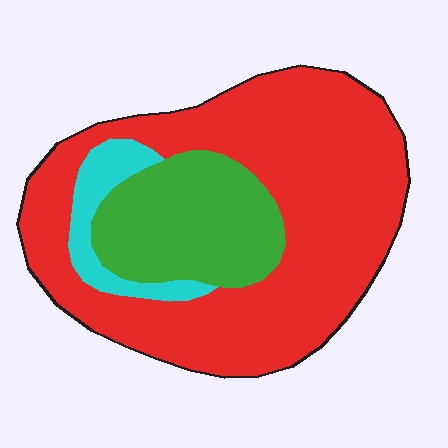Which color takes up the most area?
Red, at roughly 70%.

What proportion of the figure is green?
Green covers around 25% of the figure.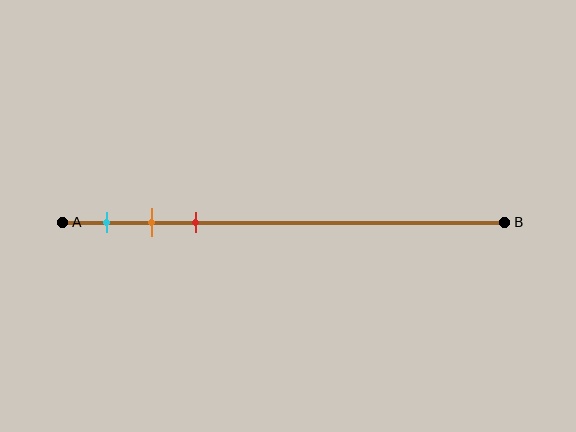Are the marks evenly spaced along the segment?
Yes, the marks are approximately evenly spaced.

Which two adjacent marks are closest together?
The orange and red marks are the closest adjacent pair.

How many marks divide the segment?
There are 3 marks dividing the segment.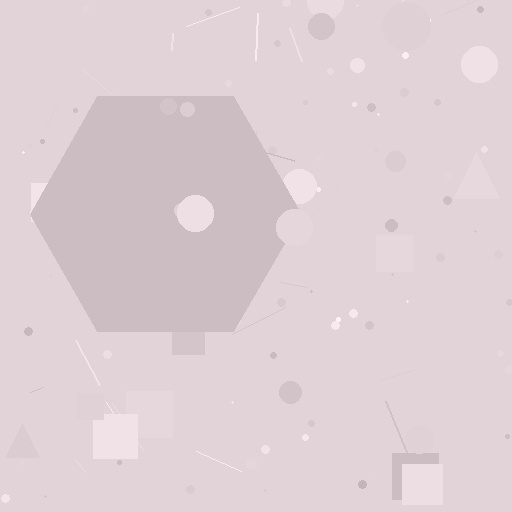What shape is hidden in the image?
A hexagon is hidden in the image.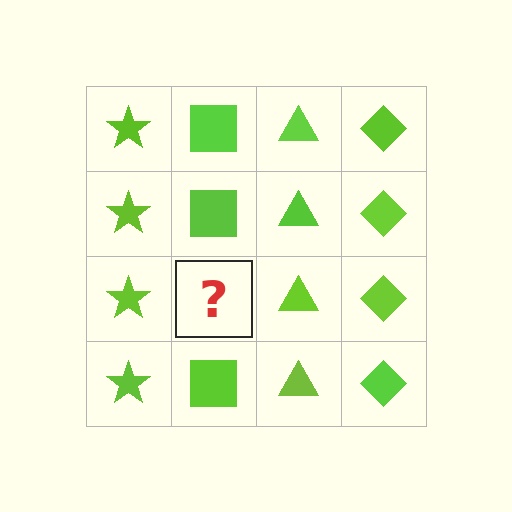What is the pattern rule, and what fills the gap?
The rule is that each column has a consistent shape. The gap should be filled with a lime square.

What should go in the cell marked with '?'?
The missing cell should contain a lime square.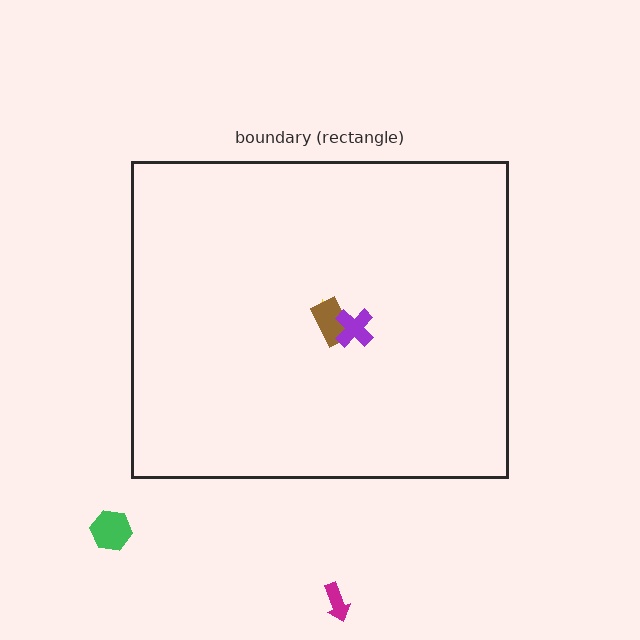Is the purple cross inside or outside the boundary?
Inside.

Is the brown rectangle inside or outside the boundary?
Inside.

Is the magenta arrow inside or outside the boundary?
Outside.